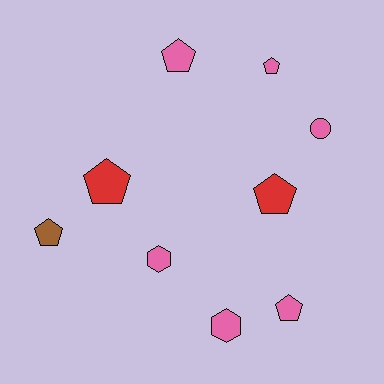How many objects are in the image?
There are 9 objects.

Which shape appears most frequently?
Pentagon, with 6 objects.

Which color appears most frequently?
Pink, with 6 objects.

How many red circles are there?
There are no red circles.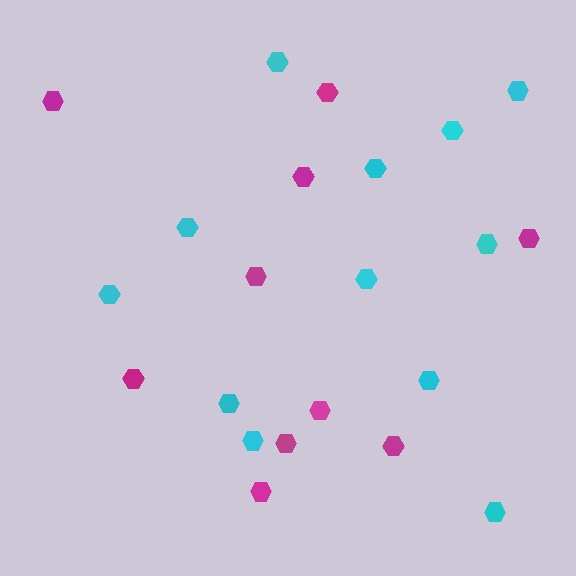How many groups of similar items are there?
There are 2 groups: one group of cyan hexagons (12) and one group of magenta hexagons (10).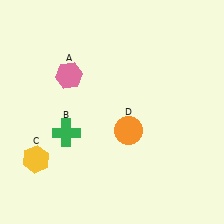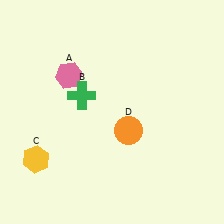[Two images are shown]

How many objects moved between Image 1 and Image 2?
1 object moved between the two images.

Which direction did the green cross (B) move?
The green cross (B) moved up.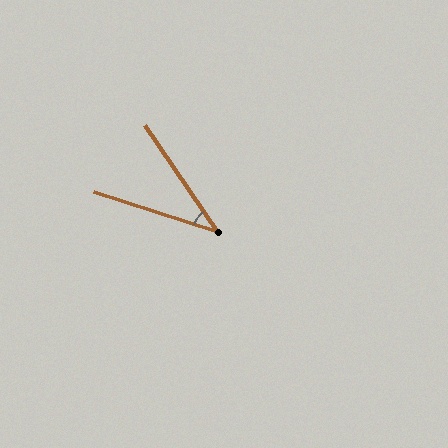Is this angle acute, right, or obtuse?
It is acute.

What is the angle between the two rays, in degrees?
Approximately 38 degrees.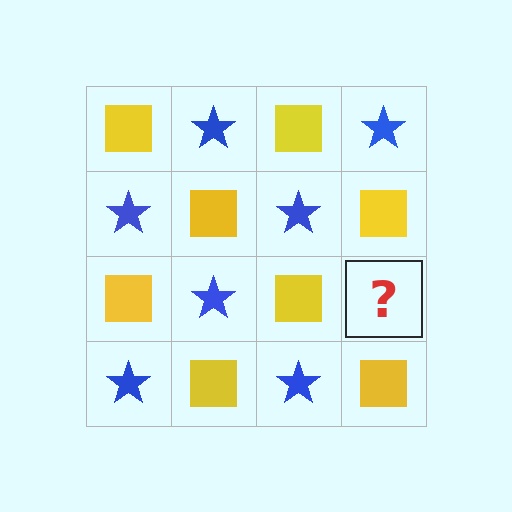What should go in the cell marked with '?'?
The missing cell should contain a blue star.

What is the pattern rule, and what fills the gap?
The rule is that it alternates yellow square and blue star in a checkerboard pattern. The gap should be filled with a blue star.